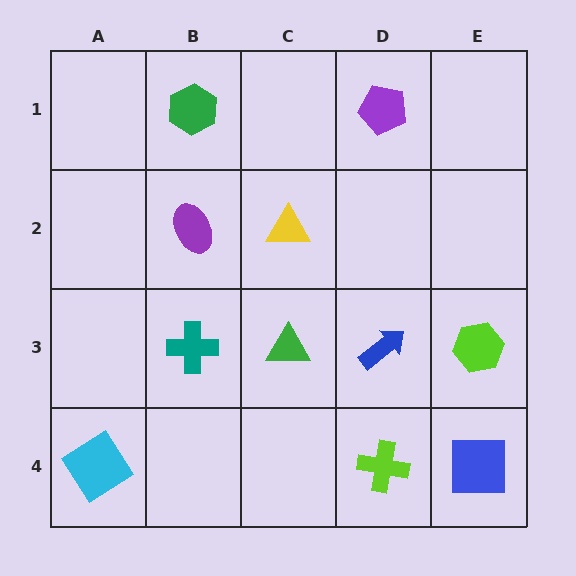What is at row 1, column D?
A purple pentagon.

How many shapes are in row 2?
2 shapes.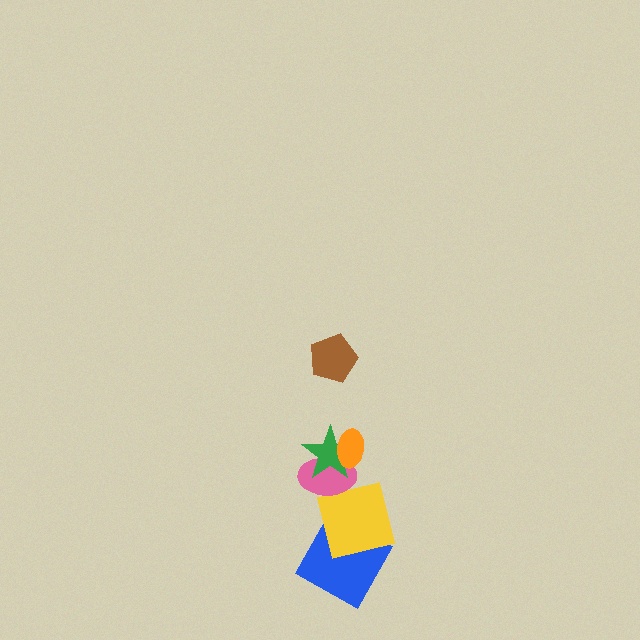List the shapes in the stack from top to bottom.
From top to bottom: the brown pentagon, the orange ellipse, the green star, the pink ellipse, the yellow square, the blue square.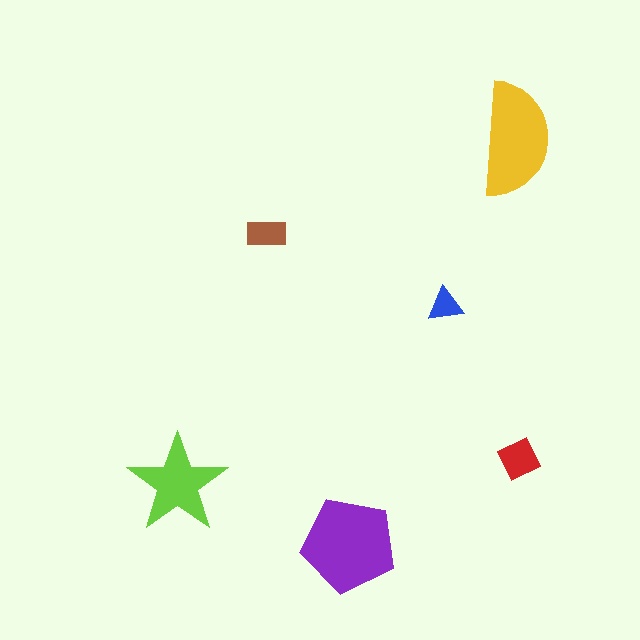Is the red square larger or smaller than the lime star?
Smaller.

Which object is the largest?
The purple pentagon.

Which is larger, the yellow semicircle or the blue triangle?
The yellow semicircle.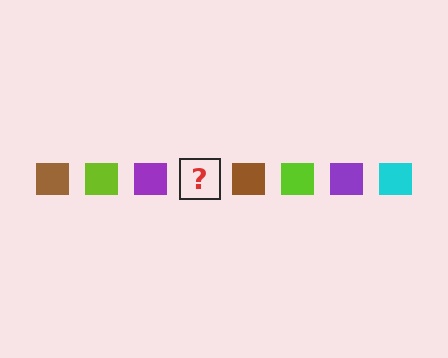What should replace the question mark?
The question mark should be replaced with a cyan square.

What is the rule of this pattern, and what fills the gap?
The rule is that the pattern cycles through brown, lime, purple, cyan squares. The gap should be filled with a cyan square.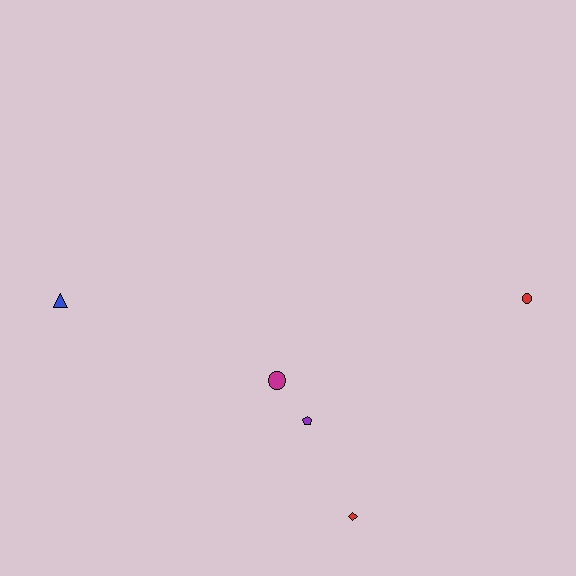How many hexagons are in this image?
There are no hexagons.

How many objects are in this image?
There are 5 objects.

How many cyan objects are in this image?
There are no cyan objects.